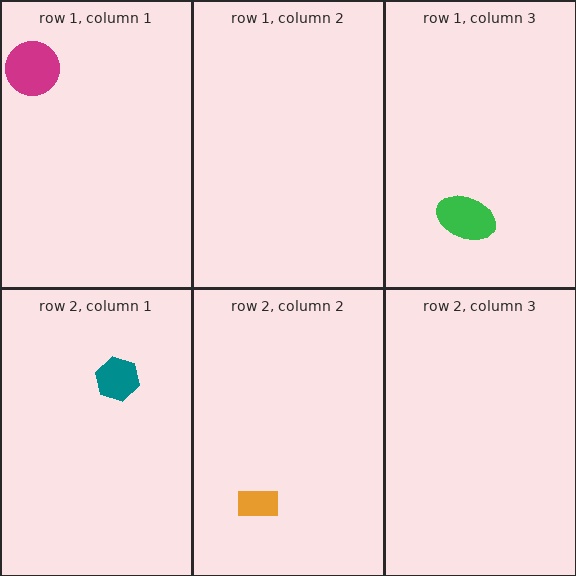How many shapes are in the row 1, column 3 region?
1.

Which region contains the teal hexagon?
The row 2, column 1 region.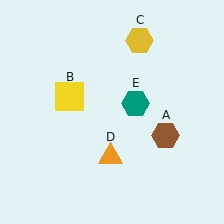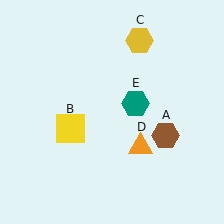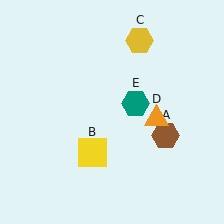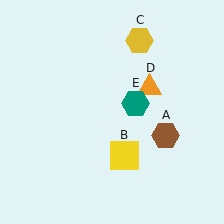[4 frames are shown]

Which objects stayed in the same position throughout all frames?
Brown hexagon (object A) and yellow hexagon (object C) and teal hexagon (object E) remained stationary.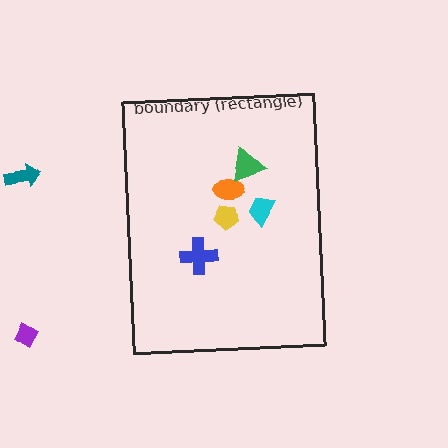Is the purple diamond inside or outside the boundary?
Outside.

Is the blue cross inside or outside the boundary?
Inside.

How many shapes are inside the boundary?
5 inside, 2 outside.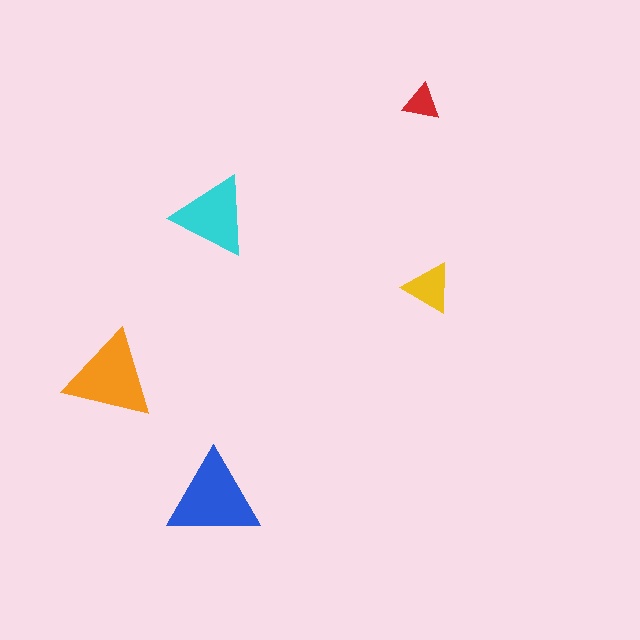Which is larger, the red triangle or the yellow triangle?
The yellow one.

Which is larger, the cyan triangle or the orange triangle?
The orange one.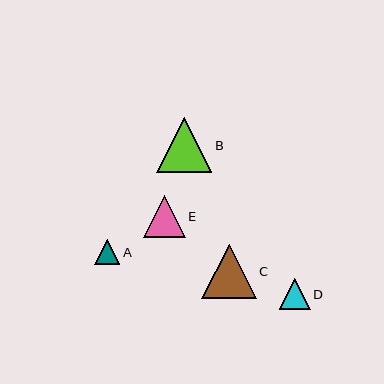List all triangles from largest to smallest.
From largest to smallest: B, C, E, D, A.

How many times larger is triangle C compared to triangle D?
Triangle C is approximately 1.8 times the size of triangle D.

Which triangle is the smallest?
Triangle A is the smallest with a size of approximately 25 pixels.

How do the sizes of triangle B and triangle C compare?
Triangle B and triangle C are approximately the same size.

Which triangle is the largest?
Triangle B is the largest with a size of approximately 55 pixels.